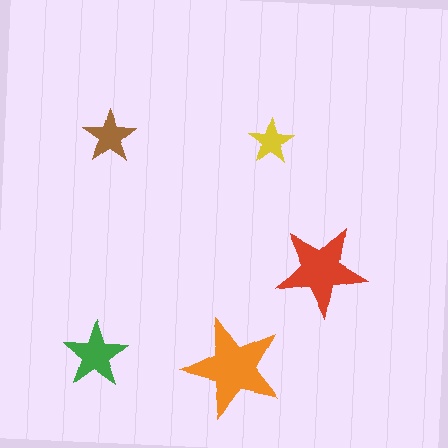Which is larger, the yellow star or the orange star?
The orange one.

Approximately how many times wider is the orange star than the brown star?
About 2 times wider.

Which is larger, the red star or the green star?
The red one.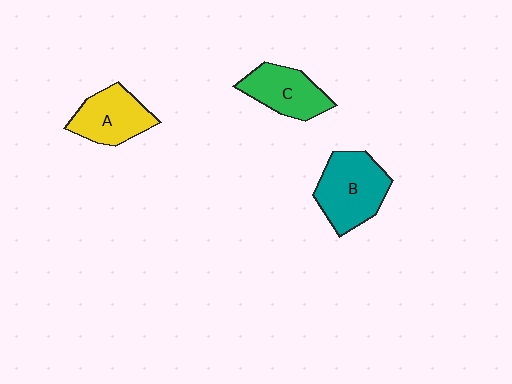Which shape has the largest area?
Shape B (teal).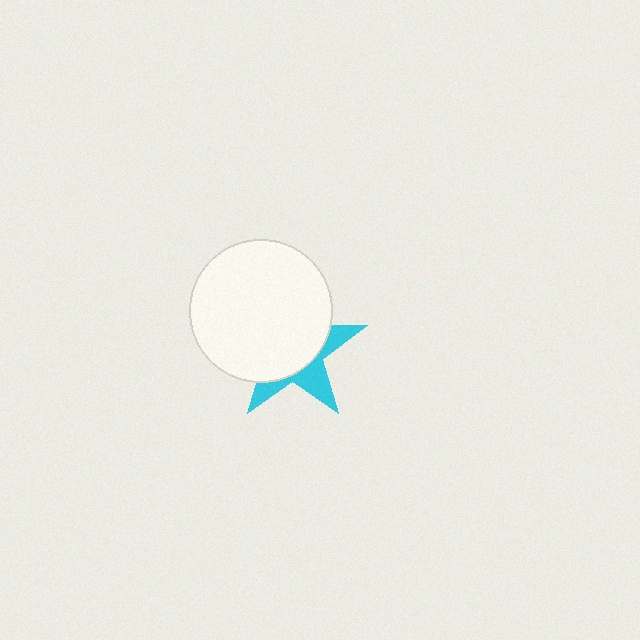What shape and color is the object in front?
The object in front is a white circle.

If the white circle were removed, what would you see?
You would see the complete cyan star.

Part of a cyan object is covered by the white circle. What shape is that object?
It is a star.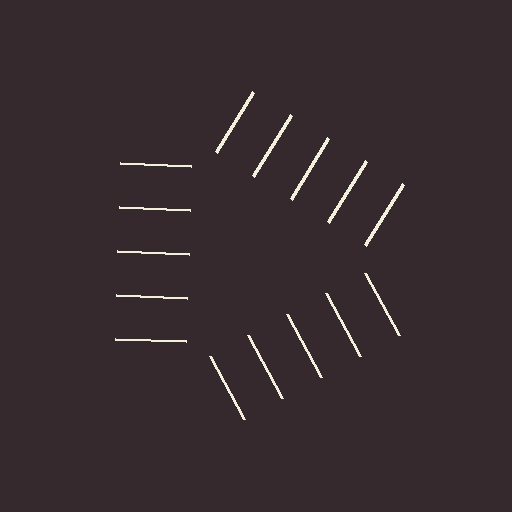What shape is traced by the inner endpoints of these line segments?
An illusory triangle — the line segments terminate on its edges but no continuous stroke is drawn.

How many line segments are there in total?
15 — 5 along each of the 3 edges.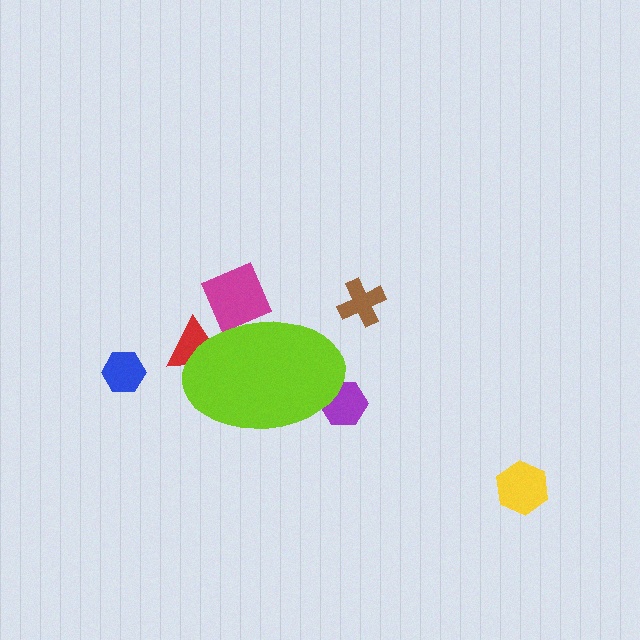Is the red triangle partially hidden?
Yes, the red triangle is partially hidden behind the lime ellipse.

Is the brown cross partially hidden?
No, the brown cross is fully visible.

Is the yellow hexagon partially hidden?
No, the yellow hexagon is fully visible.